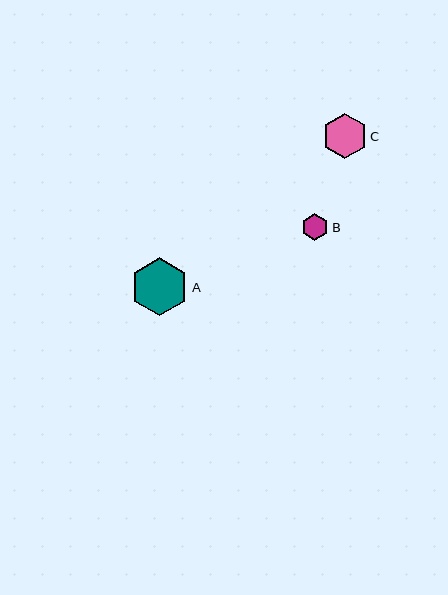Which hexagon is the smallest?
Hexagon B is the smallest with a size of approximately 27 pixels.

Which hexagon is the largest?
Hexagon A is the largest with a size of approximately 58 pixels.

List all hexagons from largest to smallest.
From largest to smallest: A, C, B.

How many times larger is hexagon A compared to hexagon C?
Hexagon A is approximately 1.3 times the size of hexagon C.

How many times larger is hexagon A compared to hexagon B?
Hexagon A is approximately 2.1 times the size of hexagon B.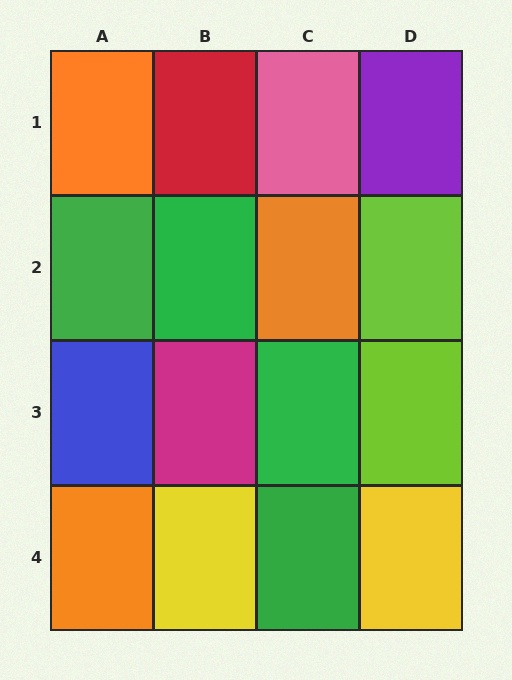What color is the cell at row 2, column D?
Lime.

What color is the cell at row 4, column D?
Yellow.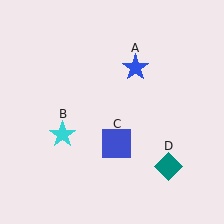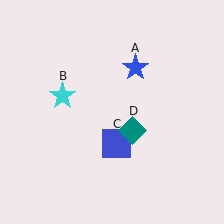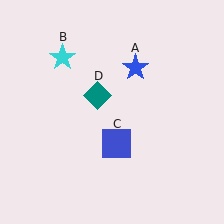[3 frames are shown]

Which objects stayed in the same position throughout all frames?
Blue star (object A) and blue square (object C) remained stationary.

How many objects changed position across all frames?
2 objects changed position: cyan star (object B), teal diamond (object D).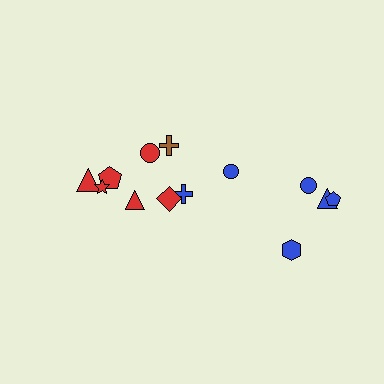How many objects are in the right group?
There are 5 objects.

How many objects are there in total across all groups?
There are 13 objects.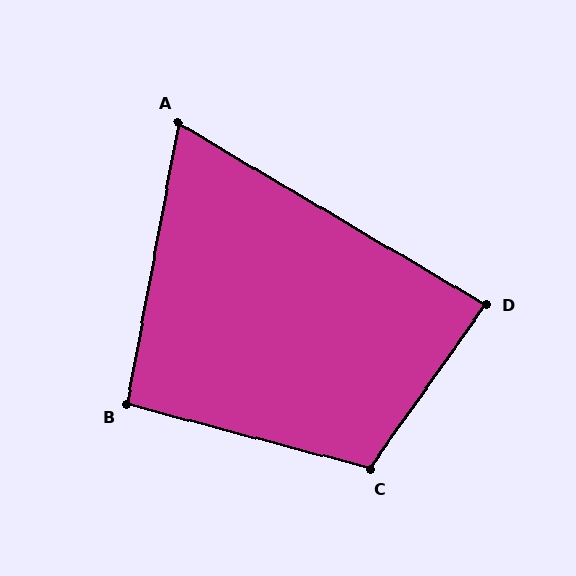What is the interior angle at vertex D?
Approximately 85 degrees (approximately right).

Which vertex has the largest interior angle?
C, at approximately 110 degrees.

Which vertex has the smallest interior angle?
A, at approximately 70 degrees.